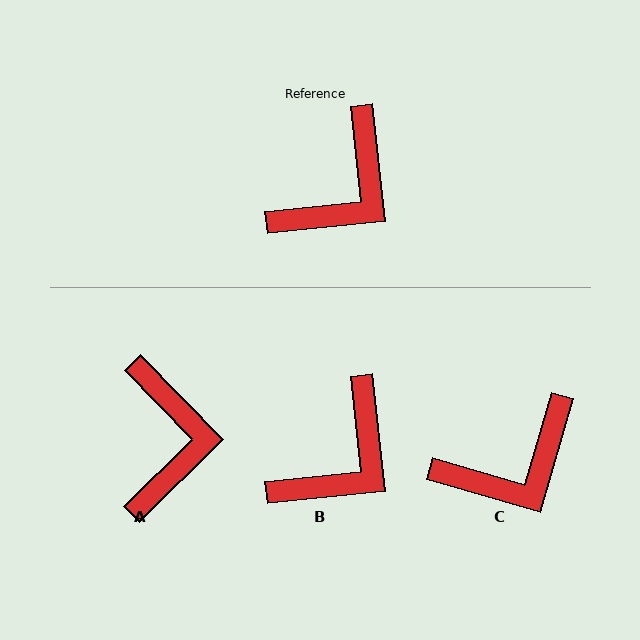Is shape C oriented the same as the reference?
No, it is off by about 22 degrees.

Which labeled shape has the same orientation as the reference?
B.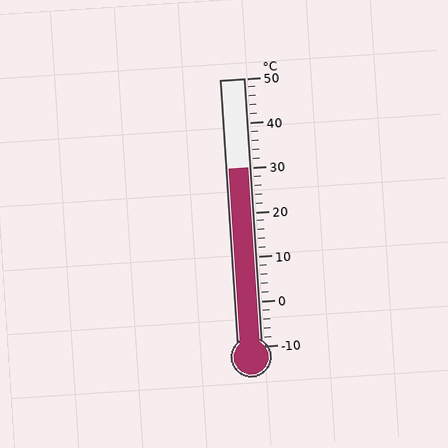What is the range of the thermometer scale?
The thermometer scale ranges from -10°C to 50°C.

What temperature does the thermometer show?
The thermometer shows approximately 30°C.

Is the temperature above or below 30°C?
The temperature is at 30°C.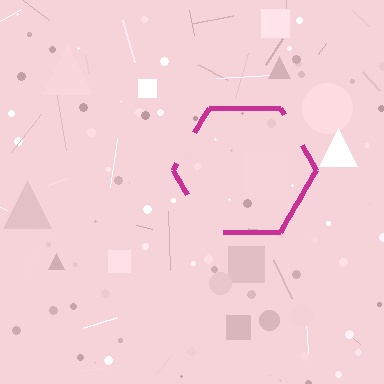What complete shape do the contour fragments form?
The contour fragments form a hexagon.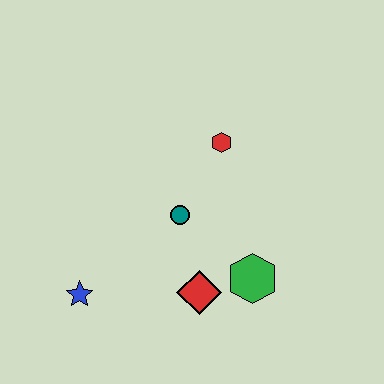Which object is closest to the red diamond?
The green hexagon is closest to the red diamond.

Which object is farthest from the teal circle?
The blue star is farthest from the teal circle.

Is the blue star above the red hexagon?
No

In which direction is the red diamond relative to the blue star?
The red diamond is to the right of the blue star.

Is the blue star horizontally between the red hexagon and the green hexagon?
No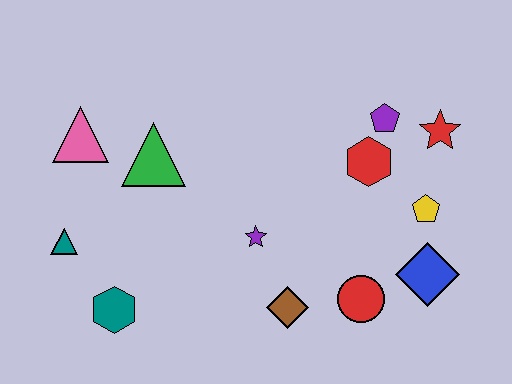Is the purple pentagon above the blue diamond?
Yes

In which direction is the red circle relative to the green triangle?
The red circle is to the right of the green triangle.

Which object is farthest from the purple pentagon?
The teal triangle is farthest from the purple pentagon.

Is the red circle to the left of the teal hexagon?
No